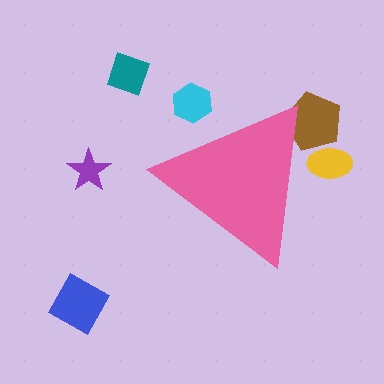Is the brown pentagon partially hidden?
Yes, the brown pentagon is partially hidden behind the pink triangle.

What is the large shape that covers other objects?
A pink triangle.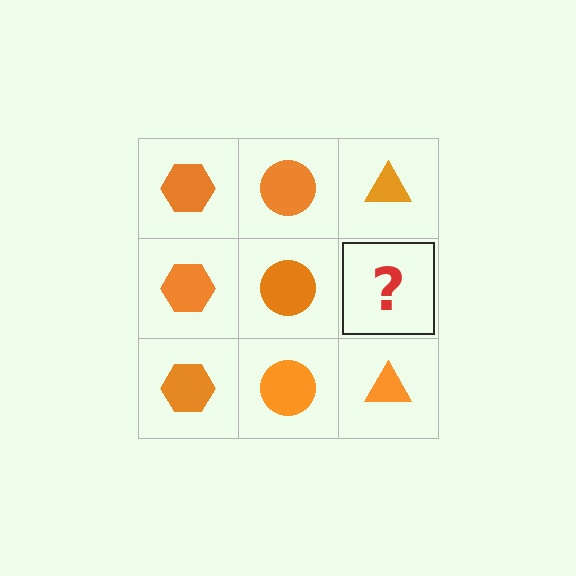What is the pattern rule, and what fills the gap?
The rule is that each column has a consistent shape. The gap should be filled with an orange triangle.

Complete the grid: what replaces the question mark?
The question mark should be replaced with an orange triangle.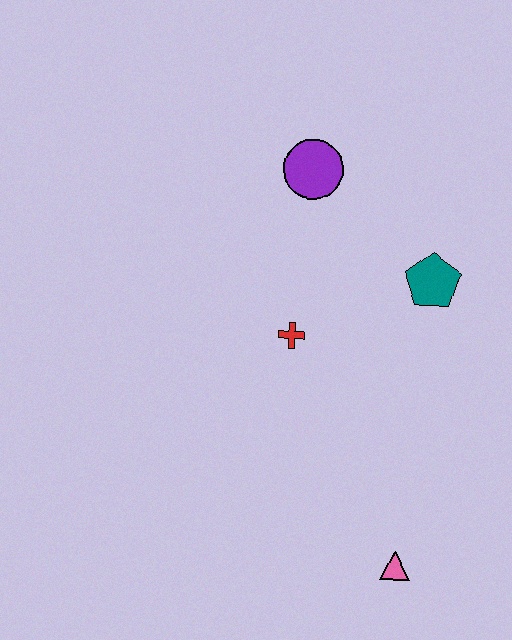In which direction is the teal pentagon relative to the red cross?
The teal pentagon is to the right of the red cross.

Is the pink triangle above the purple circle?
No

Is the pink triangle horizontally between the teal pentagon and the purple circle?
Yes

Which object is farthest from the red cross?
The pink triangle is farthest from the red cross.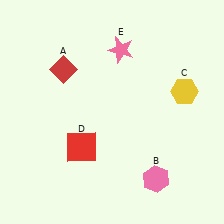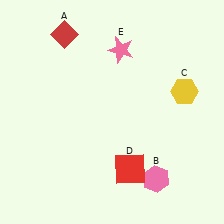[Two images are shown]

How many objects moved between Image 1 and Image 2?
2 objects moved between the two images.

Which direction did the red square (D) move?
The red square (D) moved right.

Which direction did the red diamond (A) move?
The red diamond (A) moved up.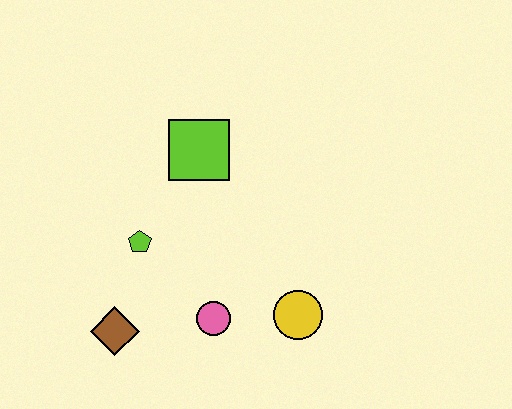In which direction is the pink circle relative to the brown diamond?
The pink circle is to the right of the brown diamond.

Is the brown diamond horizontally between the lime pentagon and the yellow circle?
No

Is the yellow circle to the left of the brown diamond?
No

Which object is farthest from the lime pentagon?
The yellow circle is farthest from the lime pentagon.